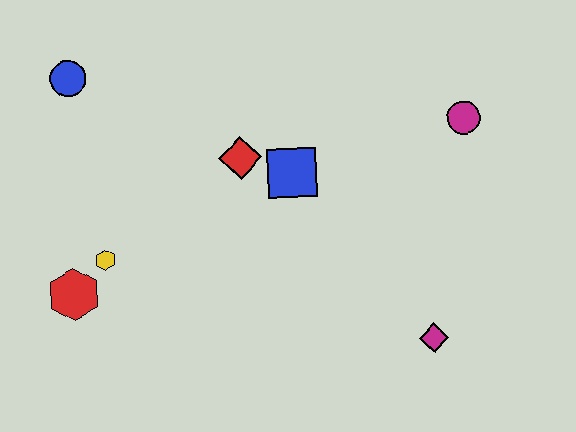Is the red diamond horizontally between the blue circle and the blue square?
Yes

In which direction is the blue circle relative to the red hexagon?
The blue circle is above the red hexagon.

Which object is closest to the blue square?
The red diamond is closest to the blue square.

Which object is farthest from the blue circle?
The magenta diamond is farthest from the blue circle.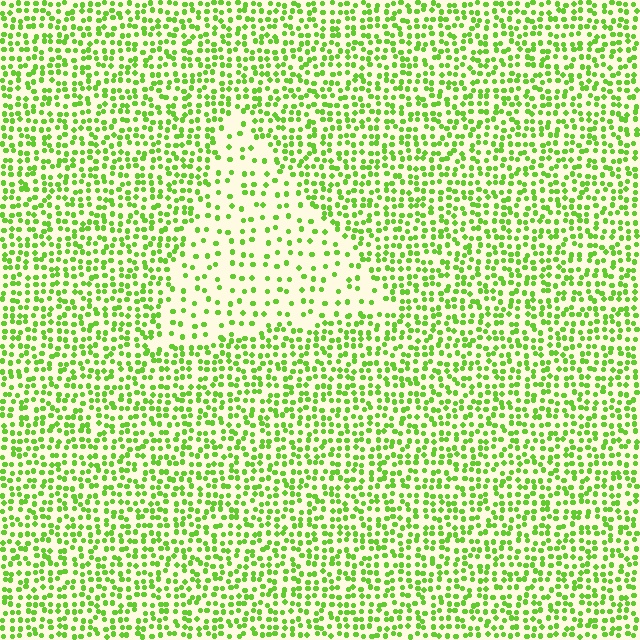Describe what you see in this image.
The image contains small lime elements arranged at two different densities. A triangle-shaped region is visible where the elements are less densely packed than the surrounding area.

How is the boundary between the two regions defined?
The boundary is defined by a change in element density (approximately 2.3x ratio). All elements are the same color, size, and shape.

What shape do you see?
I see a triangle.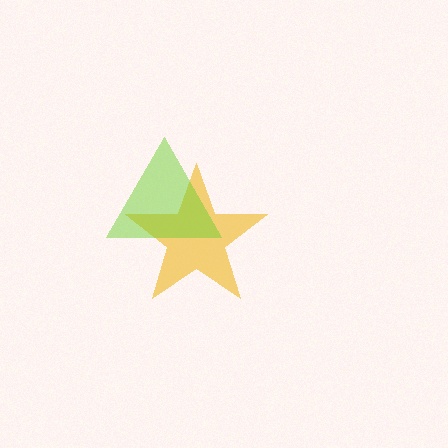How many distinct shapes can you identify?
There are 2 distinct shapes: a yellow star, a lime triangle.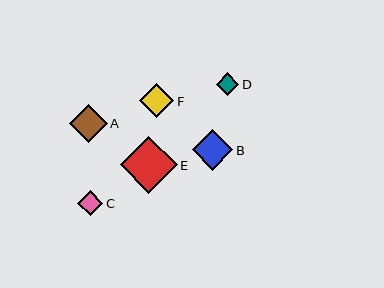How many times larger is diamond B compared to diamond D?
Diamond B is approximately 1.8 times the size of diamond D.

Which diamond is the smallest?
Diamond D is the smallest with a size of approximately 23 pixels.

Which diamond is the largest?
Diamond E is the largest with a size of approximately 57 pixels.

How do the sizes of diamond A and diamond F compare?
Diamond A and diamond F are approximately the same size.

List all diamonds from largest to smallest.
From largest to smallest: E, B, A, F, C, D.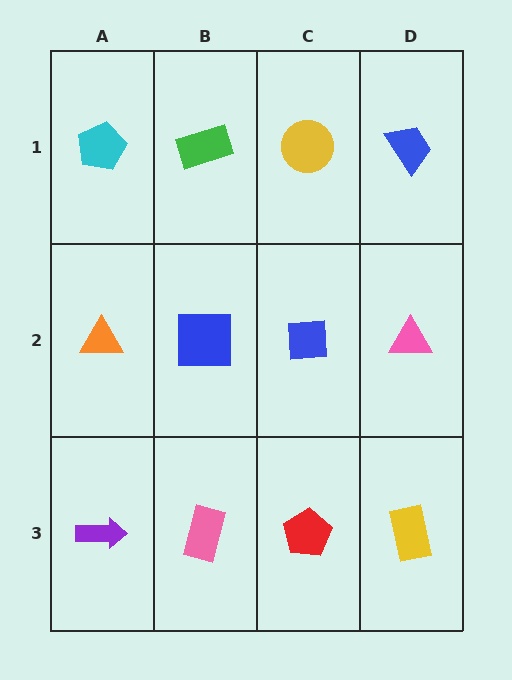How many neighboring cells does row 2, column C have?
4.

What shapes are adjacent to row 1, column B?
A blue square (row 2, column B), a cyan pentagon (row 1, column A), a yellow circle (row 1, column C).